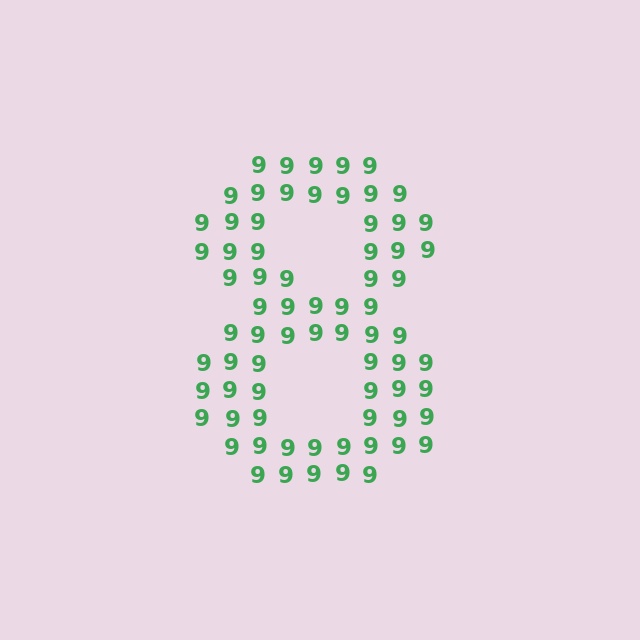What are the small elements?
The small elements are digit 9's.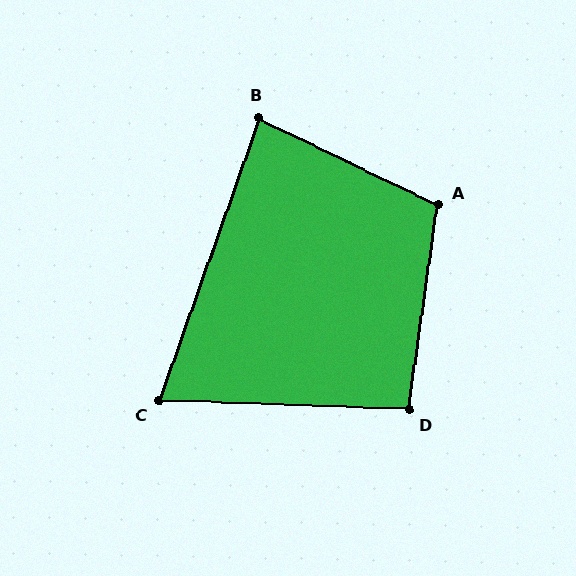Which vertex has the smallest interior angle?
C, at approximately 72 degrees.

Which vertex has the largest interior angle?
A, at approximately 108 degrees.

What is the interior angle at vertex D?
Approximately 96 degrees (obtuse).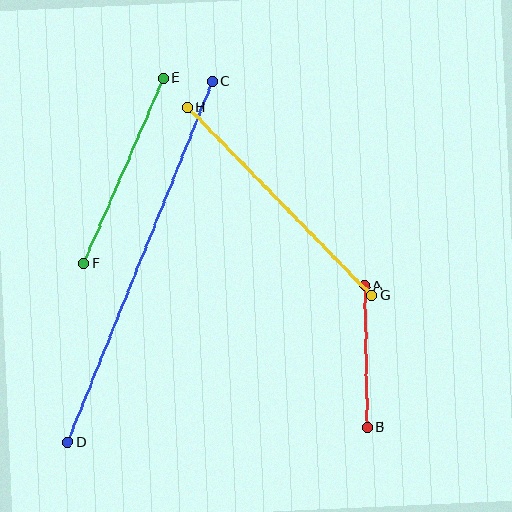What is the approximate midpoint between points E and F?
The midpoint is at approximately (124, 171) pixels.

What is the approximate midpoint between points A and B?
The midpoint is at approximately (366, 357) pixels.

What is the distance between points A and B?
The distance is approximately 142 pixels.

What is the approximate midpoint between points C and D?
The midpoint is at approximately (140, 262) pixels.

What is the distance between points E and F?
The distance is approximately 202 pixels.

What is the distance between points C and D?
The distance is approximately 389 pixels.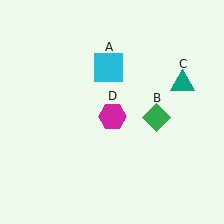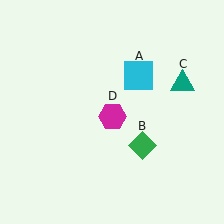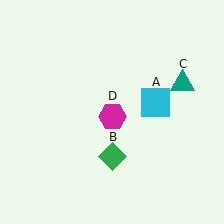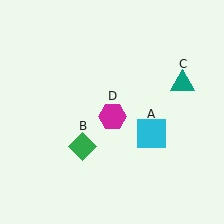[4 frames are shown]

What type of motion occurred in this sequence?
The cyan square (object A), green diamond (object B) rotated clockwise around the center of the scene.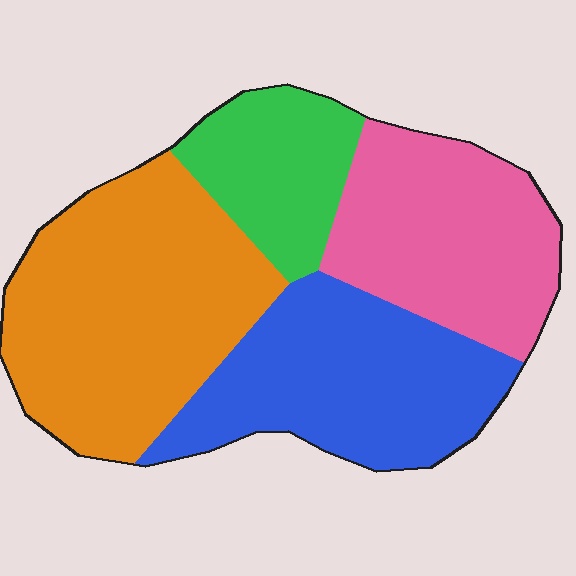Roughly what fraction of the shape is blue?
Blue covers 27% of the shape.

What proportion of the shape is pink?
Pink takes up about one quarter (1/4) of the shape.